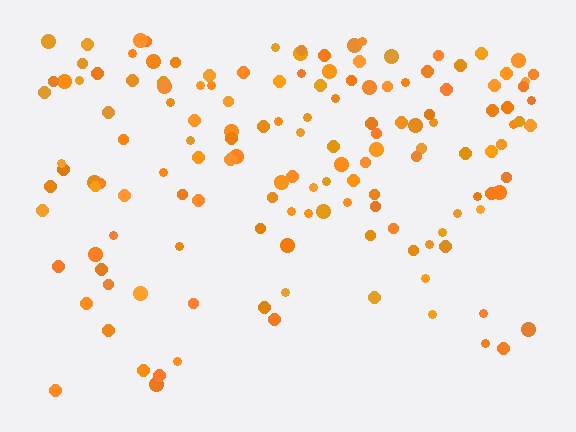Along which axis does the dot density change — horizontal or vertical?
Vertical.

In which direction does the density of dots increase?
From bottom to top, with the top side densest.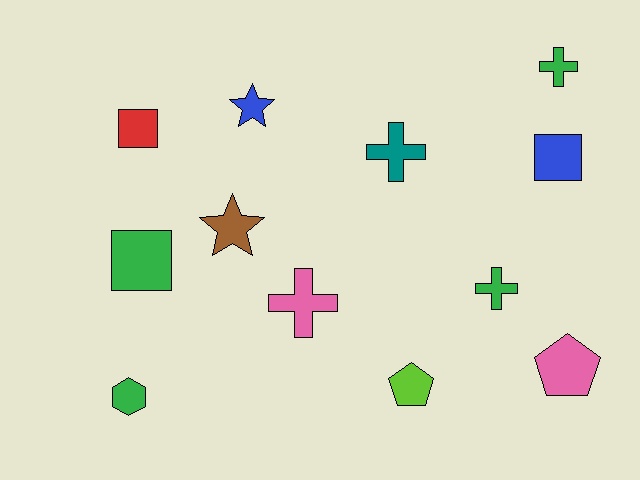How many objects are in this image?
There are 12 objects.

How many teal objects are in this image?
There is 1 teal object.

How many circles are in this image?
There are no circles.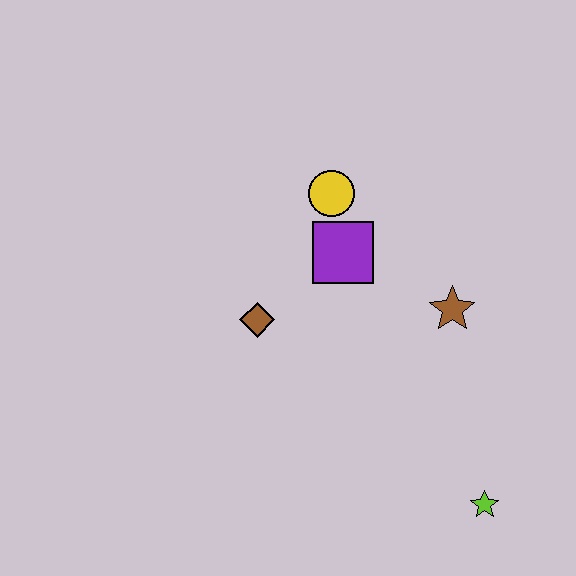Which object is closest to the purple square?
The yellow circle is closest to the purple square.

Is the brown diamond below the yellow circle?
Yes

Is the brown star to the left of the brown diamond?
No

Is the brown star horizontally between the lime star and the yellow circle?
Yes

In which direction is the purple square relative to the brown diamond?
The purple square is to the right of the brown diamond.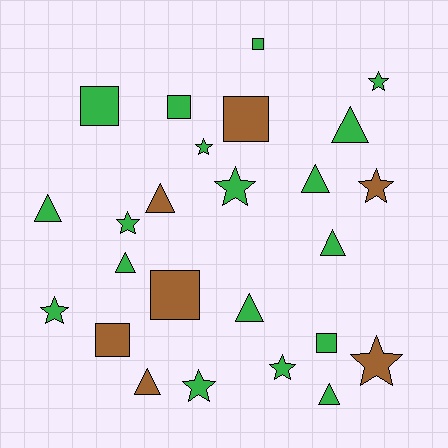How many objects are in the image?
There are 25 objects.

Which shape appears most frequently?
Triangle, with 9 objects.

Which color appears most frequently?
Green, with 18 objects.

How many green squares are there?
There are 4 green squares.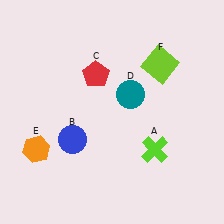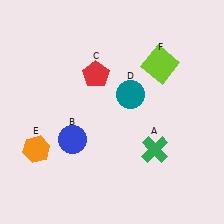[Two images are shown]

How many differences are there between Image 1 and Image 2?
There is 1 difference between the two images.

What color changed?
The cross (A) changed from lime in Image 1 to green in Image 2.